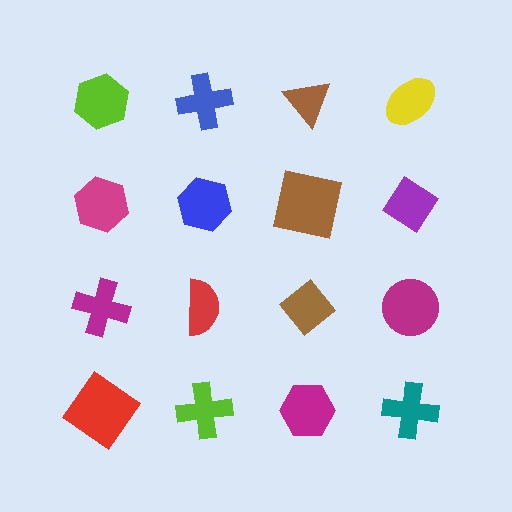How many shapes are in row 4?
4 shapes.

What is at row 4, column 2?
A lime cross.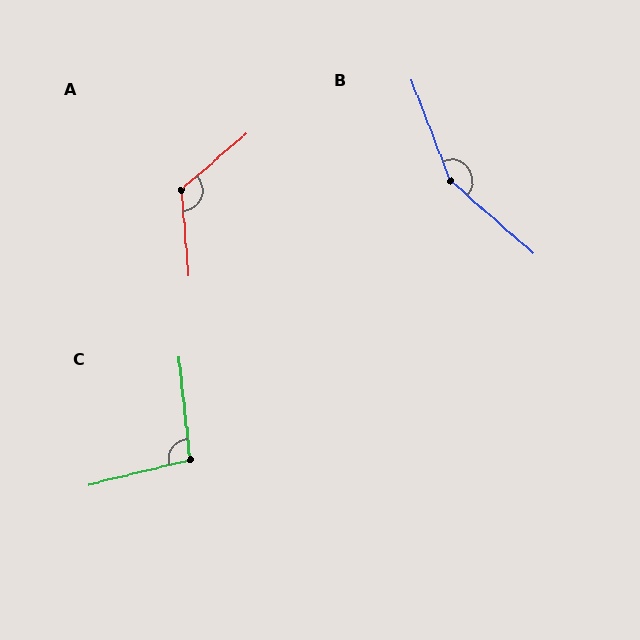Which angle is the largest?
B, at approximately 152 degrees.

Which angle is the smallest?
C, at approximately 98 degrees.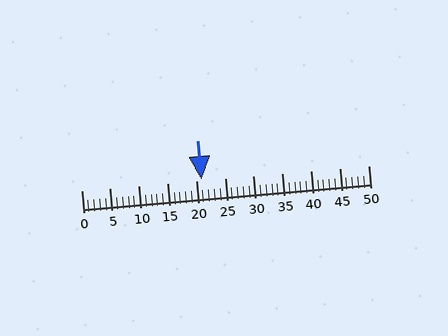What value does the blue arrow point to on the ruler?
The blue arrow points to approximately 21.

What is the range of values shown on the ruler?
The ruler shows values from 0 to 50.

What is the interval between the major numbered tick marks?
The major tick marks are spaced 5 units apart.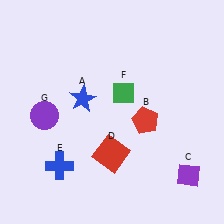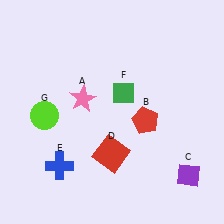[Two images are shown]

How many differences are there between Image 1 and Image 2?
There are 2 differences between the two images.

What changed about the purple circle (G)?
In Image 1, G is purple. In Image 2, it changed to lime.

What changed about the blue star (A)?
In Image 1, A is blue. In Image 2, it changed to pink.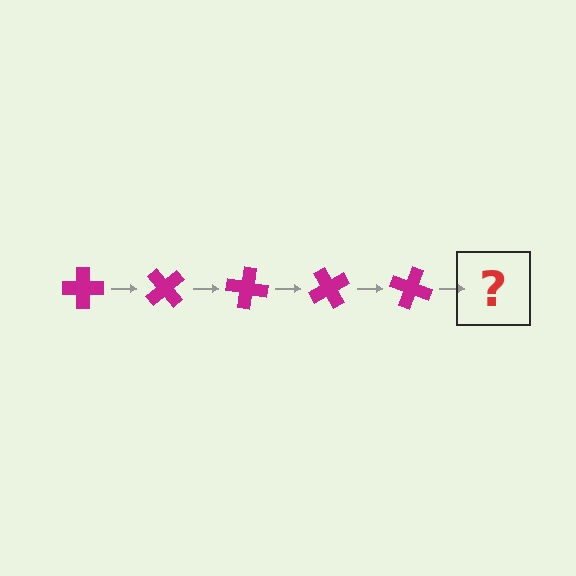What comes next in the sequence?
The next element should be a magenta cross rotated 250 degrees.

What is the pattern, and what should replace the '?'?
The pattern is that the cross rotates 50 degrees each step. The '?' should be a magenta cross rotated 250 degrees.